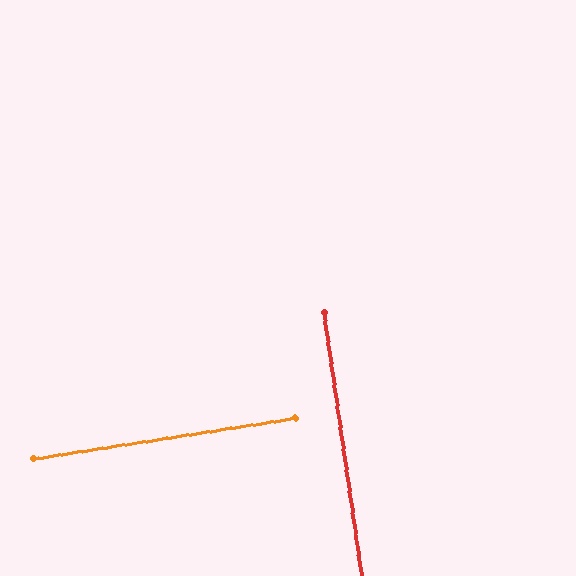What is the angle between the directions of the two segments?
Approximately 89 degrees.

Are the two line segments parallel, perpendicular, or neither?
Perpendicular — they meet at approximately 89°.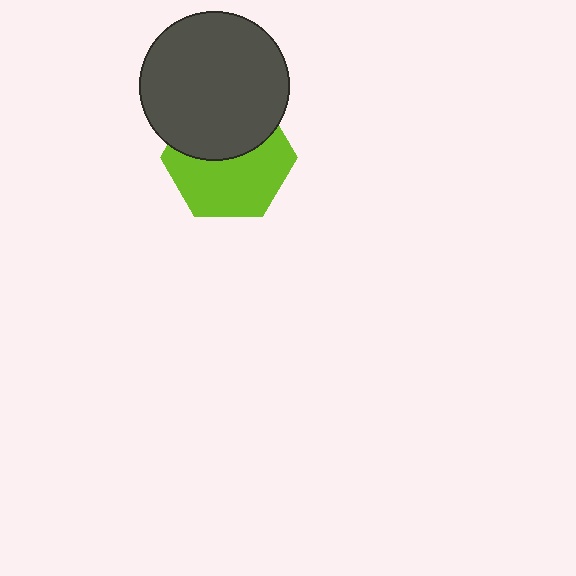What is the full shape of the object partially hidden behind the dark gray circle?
The partially hidden object is a lime hexagon.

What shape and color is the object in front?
The object in front is a dark gray circle.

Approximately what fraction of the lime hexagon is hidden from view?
Roughly 43% of the lime hexagon is hidden behind the dark gray circle.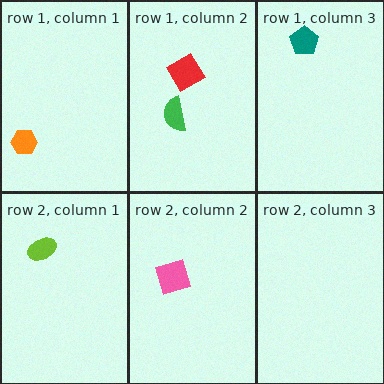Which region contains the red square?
The row 1, column 2 region.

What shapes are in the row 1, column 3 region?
The teal pentagon.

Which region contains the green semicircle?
The row 1, column 2 region.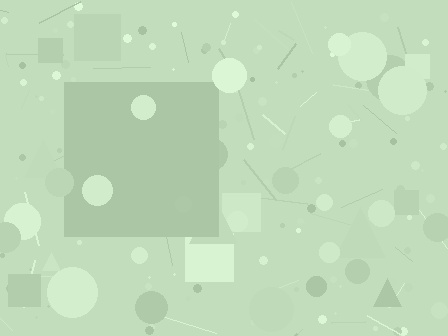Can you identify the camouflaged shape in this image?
The camouflaged shape is a square.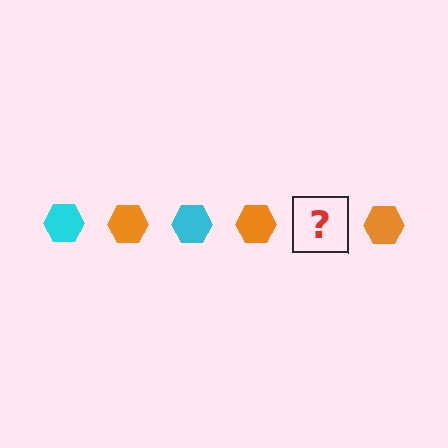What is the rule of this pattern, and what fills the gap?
The rule is that the pattern cycles through cyan, orange hexagons. The gap should be filled with a cyan hexagon.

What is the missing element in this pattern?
The missing element is a cyan hexagon.